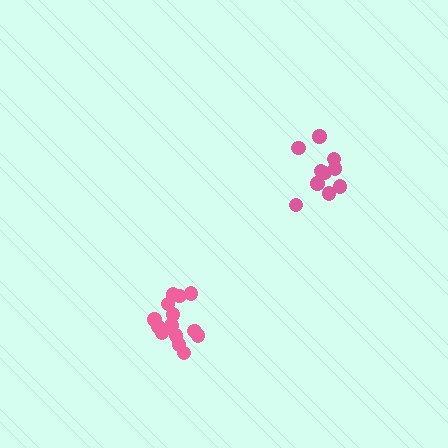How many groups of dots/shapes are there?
There are 2 groups.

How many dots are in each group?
Group 1: 14 dots, Group 2: 10 dots (24 total).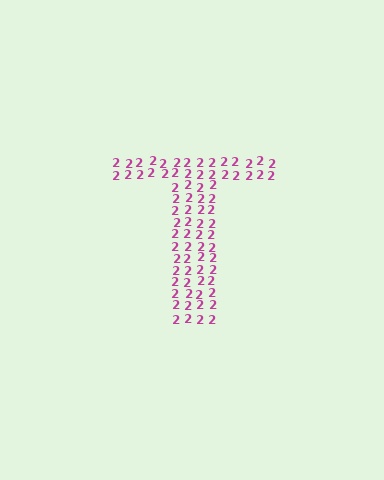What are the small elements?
The small elements are digit 2's.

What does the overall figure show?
The overall figure shows the letter T.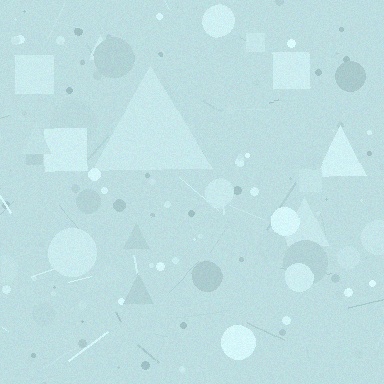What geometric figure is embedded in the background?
A triangle is embedded in the background.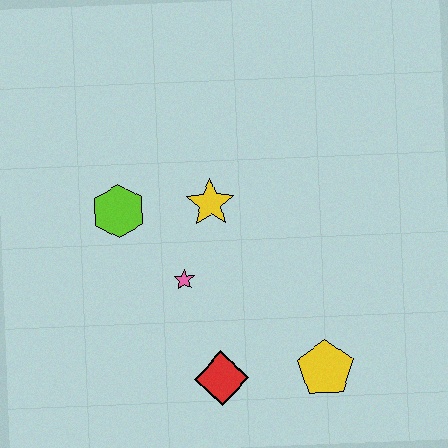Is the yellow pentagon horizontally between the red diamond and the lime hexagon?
No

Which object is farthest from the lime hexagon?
The yellow pentagon is farthest from the lime hexagon.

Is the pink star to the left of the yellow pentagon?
Yes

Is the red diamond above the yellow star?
No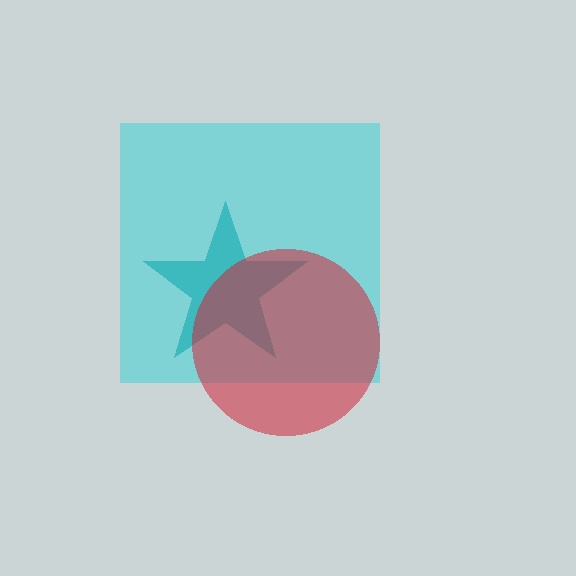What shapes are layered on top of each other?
The layered shapes are: a teal star, a cyan square, a red circle.